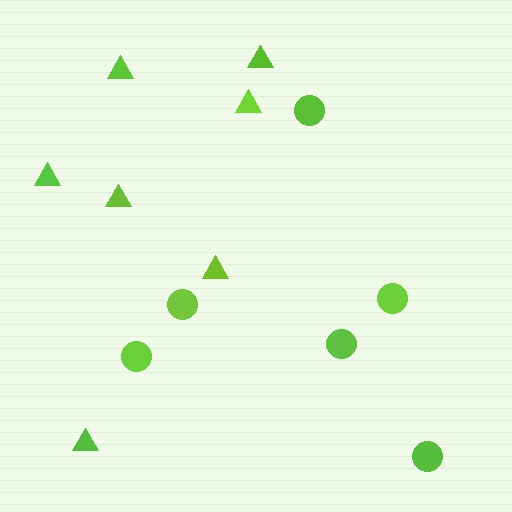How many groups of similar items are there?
There are 2 groups: one group of triangles (7) and one group of circles (6).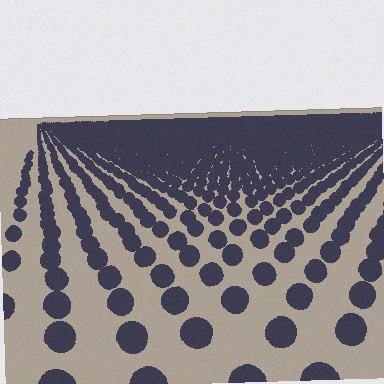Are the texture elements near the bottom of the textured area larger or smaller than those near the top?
Larger. Near the bottom, elements are closer to the viewer and appear at a bigger on-screen size.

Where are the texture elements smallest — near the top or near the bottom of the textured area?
Near the top.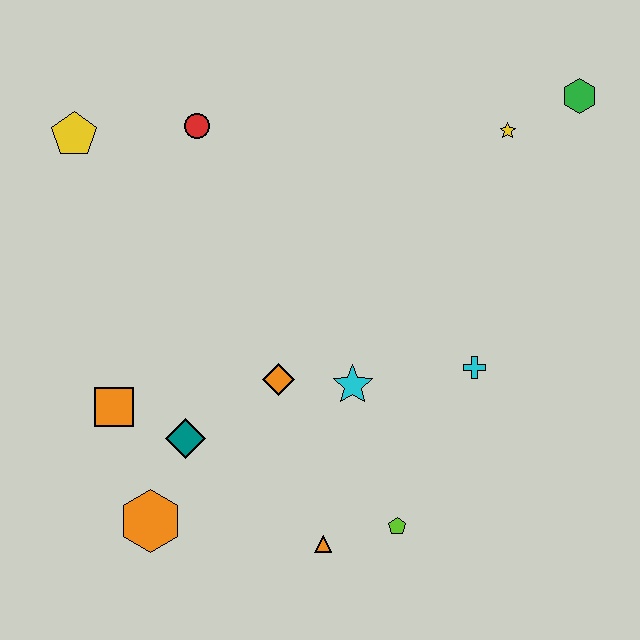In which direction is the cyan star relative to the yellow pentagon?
The cyan star is to the right of the yellow pentagon.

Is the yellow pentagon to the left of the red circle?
Yes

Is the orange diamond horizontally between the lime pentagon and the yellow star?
No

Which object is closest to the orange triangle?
The lime pentagon is closest to the orange triangle.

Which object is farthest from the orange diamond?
The green hexagon is farthest from the orange diamond.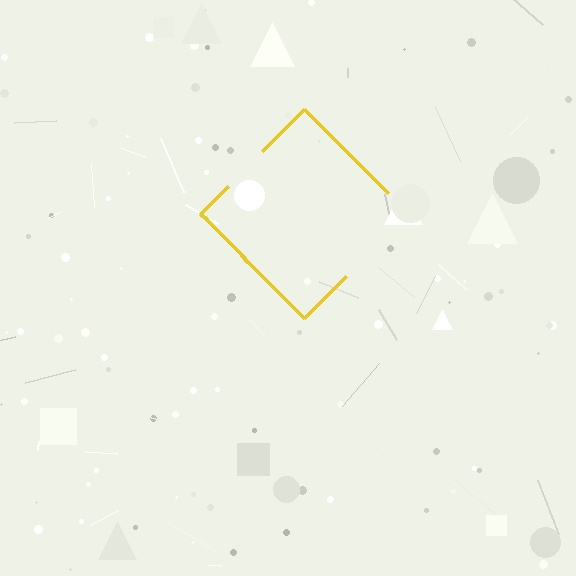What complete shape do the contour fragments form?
The contour fragments form a diamond.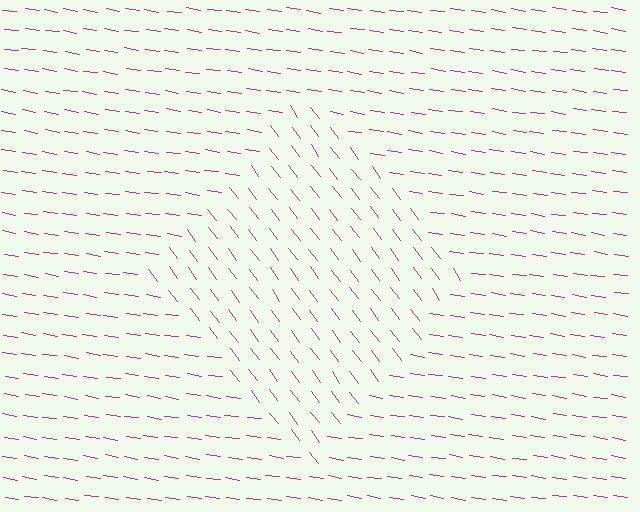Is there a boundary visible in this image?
Yes, there is a texture boundary formed by a change in line orientation.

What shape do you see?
I see a diamond.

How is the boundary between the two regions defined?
The boundary is defined purely by a change in line orientation (approximately 45 degrees difference). All lines are the same color and thickness.